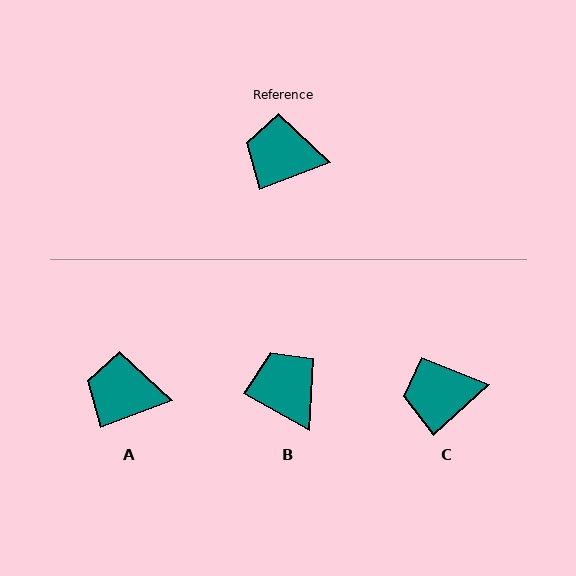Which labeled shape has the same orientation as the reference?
A.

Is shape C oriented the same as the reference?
No, it is off by about 22 degrees.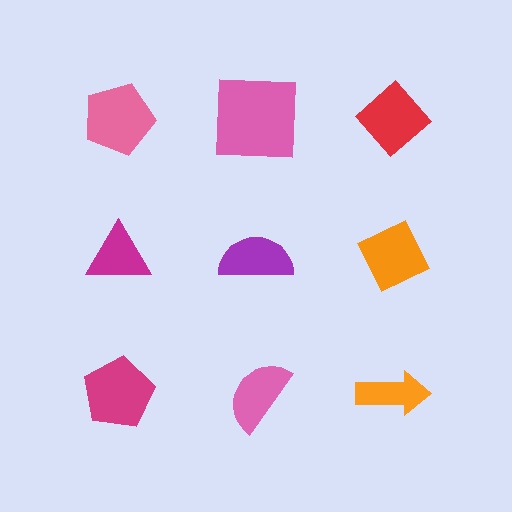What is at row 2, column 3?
An orange diamond.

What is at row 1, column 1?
A pink pentagon.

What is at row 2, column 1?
A magenta triangle.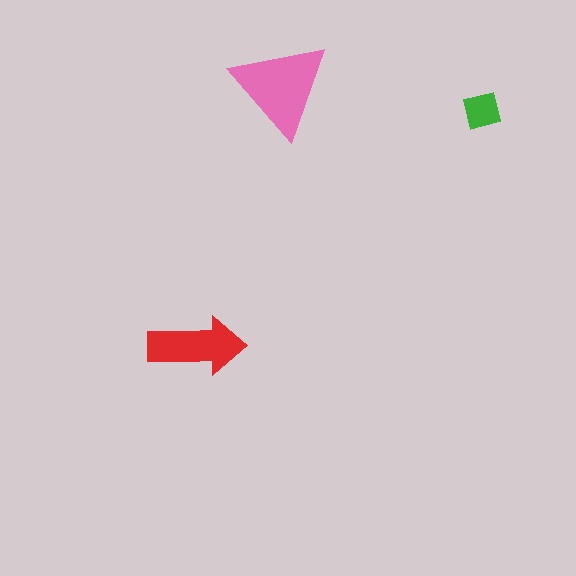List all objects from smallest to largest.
The green square, the red arrow, the pink triangle.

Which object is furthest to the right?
The green square is rightmost.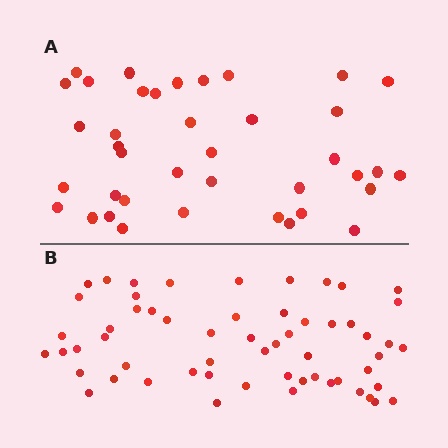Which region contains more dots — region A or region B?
Region B (the bottom region) has more dots.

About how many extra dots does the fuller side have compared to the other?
Region B has approximately 20 more dots than region A.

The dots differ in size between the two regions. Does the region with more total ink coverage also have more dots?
No. Region A has more total ink coverage because its dots are larger, but region B actually contains more individual dots. Total area can be misleading — the number of items is what matters here.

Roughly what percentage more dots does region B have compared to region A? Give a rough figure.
About 50% more.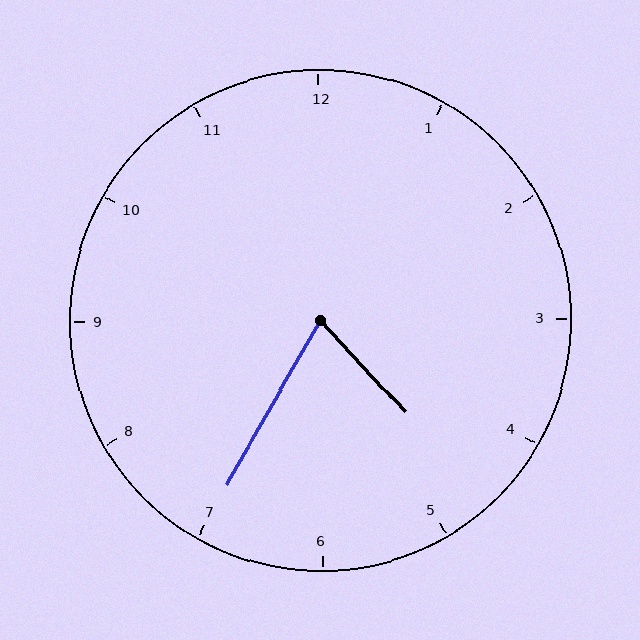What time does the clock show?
4:35.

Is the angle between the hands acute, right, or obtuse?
It is acute.